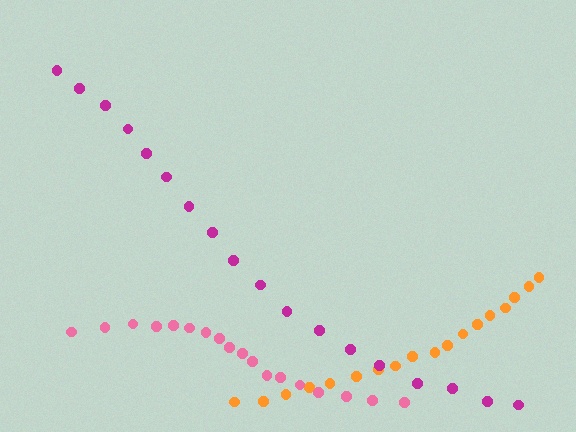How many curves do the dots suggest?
There are 3 distinct paths.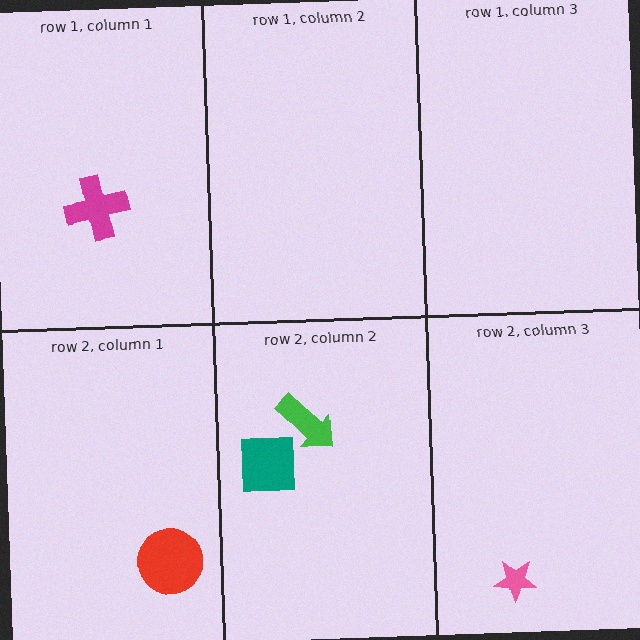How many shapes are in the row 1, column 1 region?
1.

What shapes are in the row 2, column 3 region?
The pink star.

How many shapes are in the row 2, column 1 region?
1.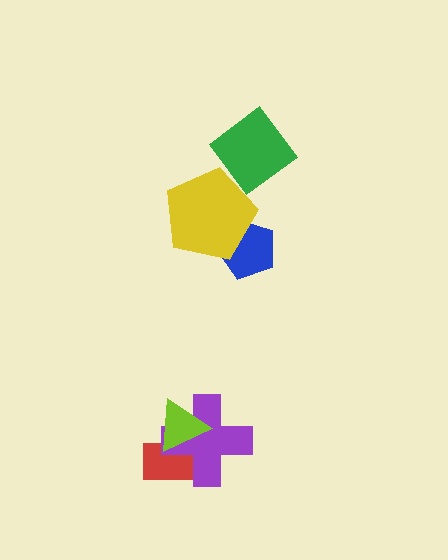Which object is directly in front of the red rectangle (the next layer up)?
The purple cross is directly in front of the red rectangle.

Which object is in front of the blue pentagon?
The yellow pentagon is in front of the blue pentagon.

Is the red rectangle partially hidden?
Yes, it is partially covered by another shape.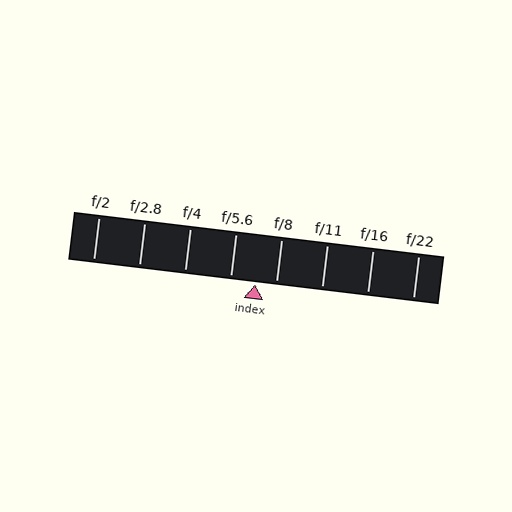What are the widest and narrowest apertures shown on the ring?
The widest aperture shown is f/2 and the narrowest is f/22.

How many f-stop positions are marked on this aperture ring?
There are 8 f-stop positions marked.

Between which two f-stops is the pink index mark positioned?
The index mark is between f/5.6 and f/8.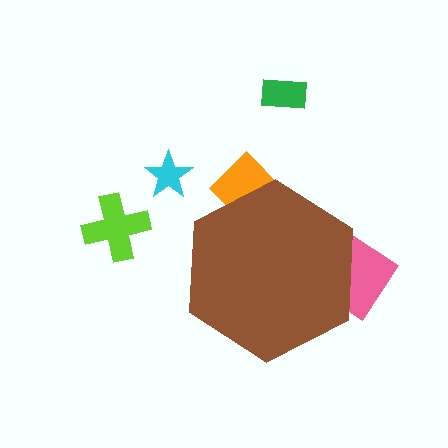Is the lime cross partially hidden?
No, the lime cross is fully visible.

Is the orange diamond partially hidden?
Yes, the orange diamond is partially hidden behind the brown hexagon.